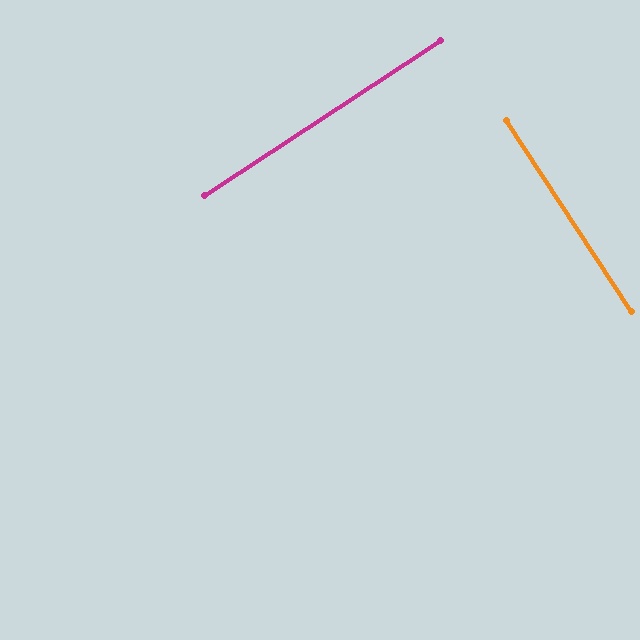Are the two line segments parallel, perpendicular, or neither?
Perpendicular — they meet at approximately 90°.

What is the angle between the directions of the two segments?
Approximately 90 degrees.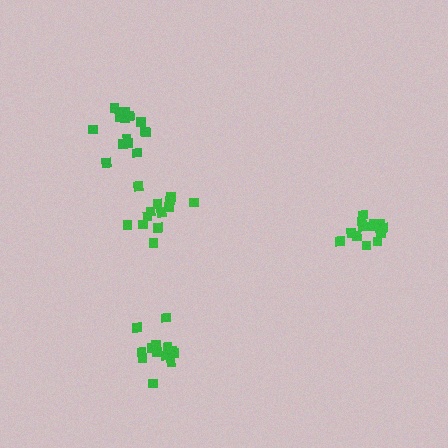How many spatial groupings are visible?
There are 4 spatial groupings.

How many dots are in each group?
Group 1: 15 dots, Group 2: 17 dots, Group 3: 13 dots, Group 4: 14 dots (59 total).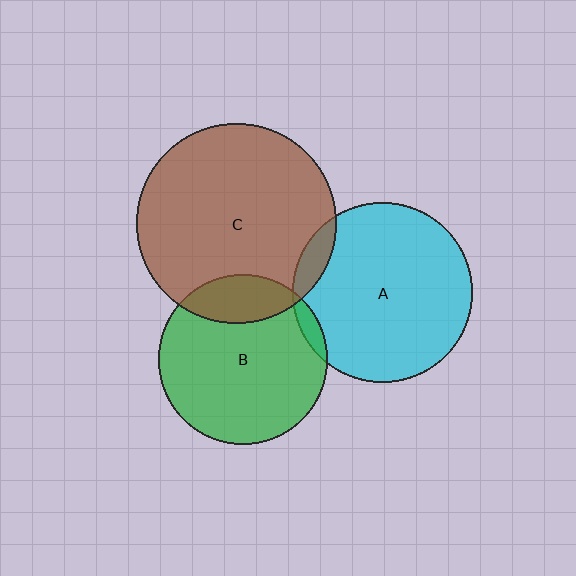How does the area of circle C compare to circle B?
Approximately 1.4 times.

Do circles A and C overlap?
Yes.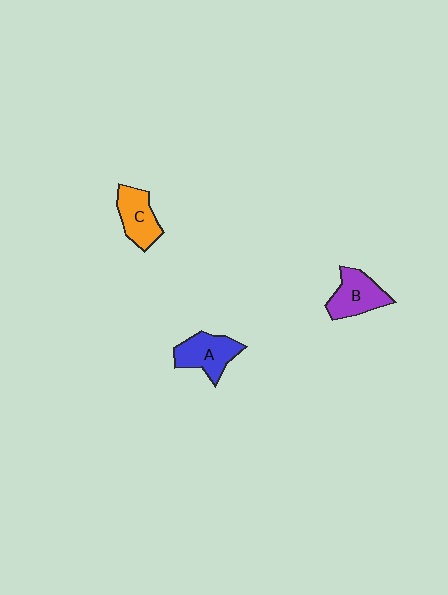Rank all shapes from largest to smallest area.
From largest to smallest: A (blue), B (purple), C (orange).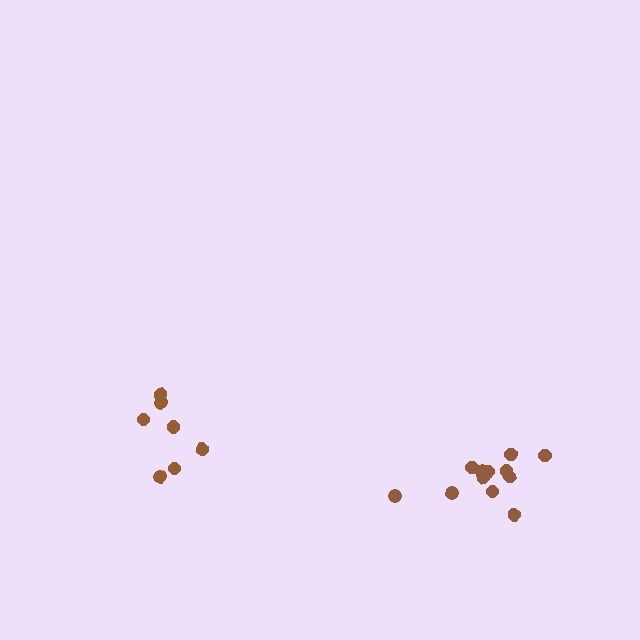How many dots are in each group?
Group 1: 12 dots, Group 2: 7 dots (19 total).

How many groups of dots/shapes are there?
There are 2 groups.